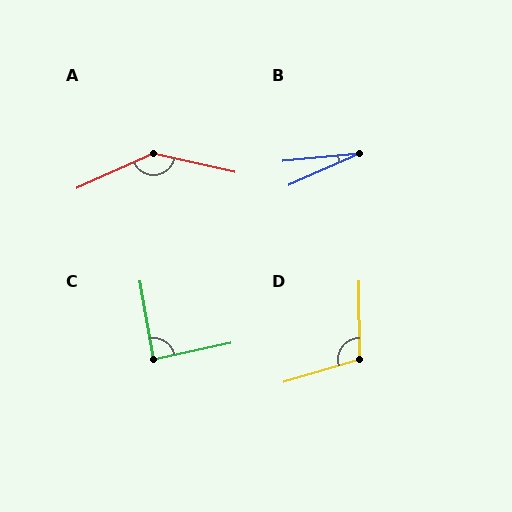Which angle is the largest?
A, at approximately 143 degrees.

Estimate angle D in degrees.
Approximately 107 degrees.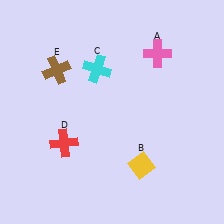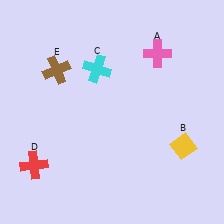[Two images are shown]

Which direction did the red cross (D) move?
The red cross (D) moved left.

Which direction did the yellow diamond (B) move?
The yellow diamond (B) moved right.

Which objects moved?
The objects that moved are: the yellow diamond (B), the red cross (D).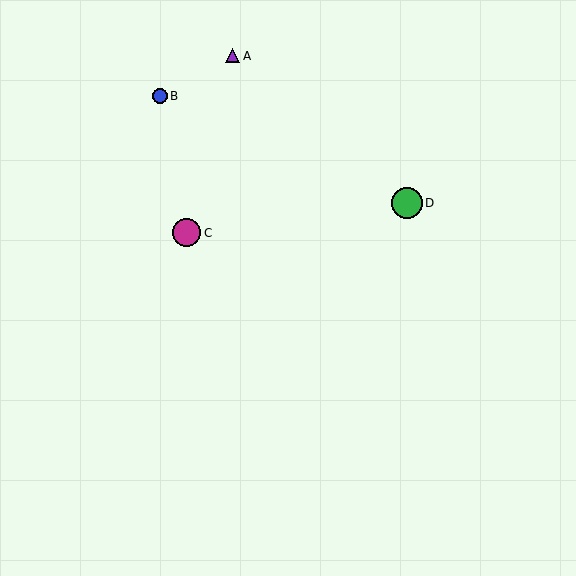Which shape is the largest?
The green circle (labeled D) is the largest.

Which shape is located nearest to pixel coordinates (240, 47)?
The purple triangle (labeled A) at (233, 56) is nearest to that location.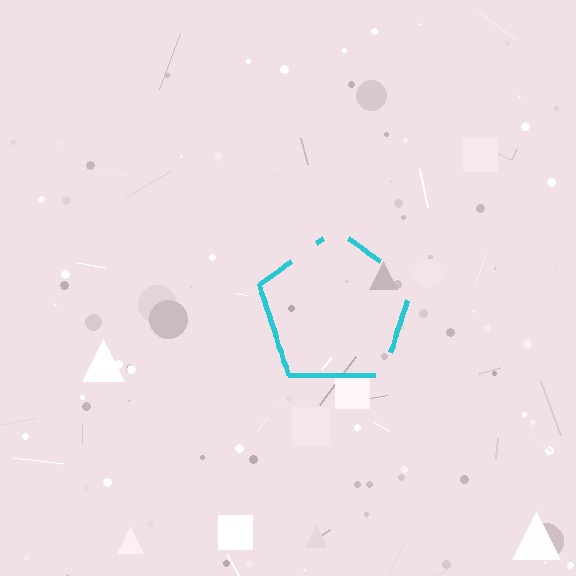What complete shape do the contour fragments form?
The contour fragments form a pentagon.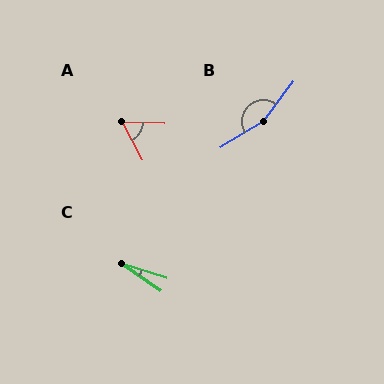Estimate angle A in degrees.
Approximately 61 degrees.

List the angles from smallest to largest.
C (17°), A (61°), B (159°).